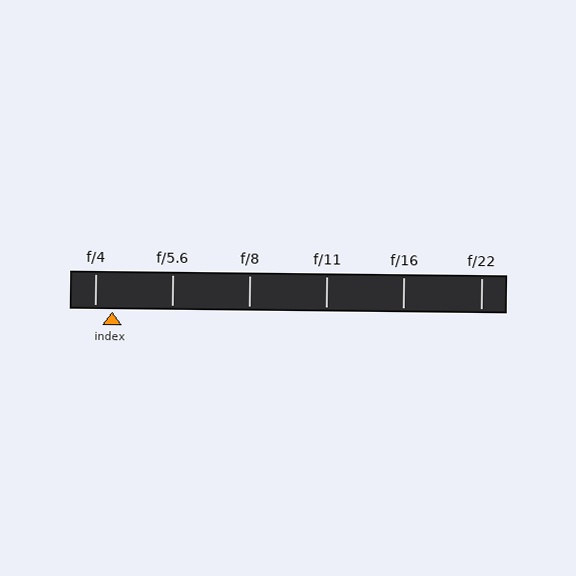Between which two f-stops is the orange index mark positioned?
The index mark is between f/4 and f/5.6.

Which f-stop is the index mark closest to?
The index mark is closest to f/4.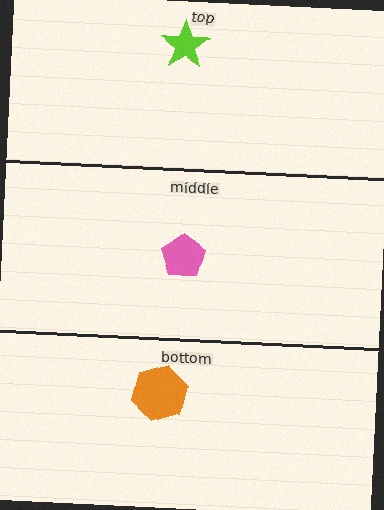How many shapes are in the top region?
1.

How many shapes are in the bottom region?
1.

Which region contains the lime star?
The top region.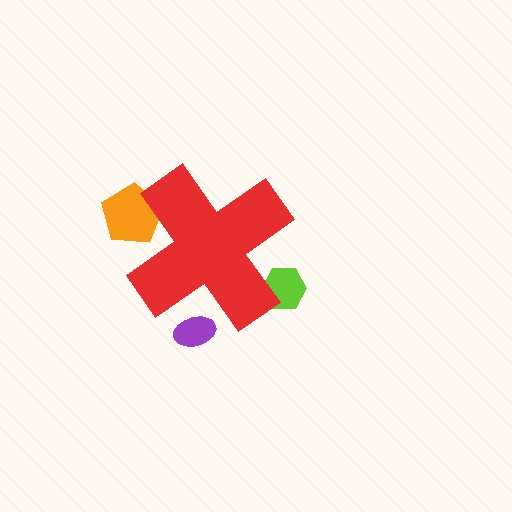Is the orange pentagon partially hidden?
Yes, the orange pentagon is partially hidden behind the red cross.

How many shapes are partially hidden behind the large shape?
3 shapes are partially hidden.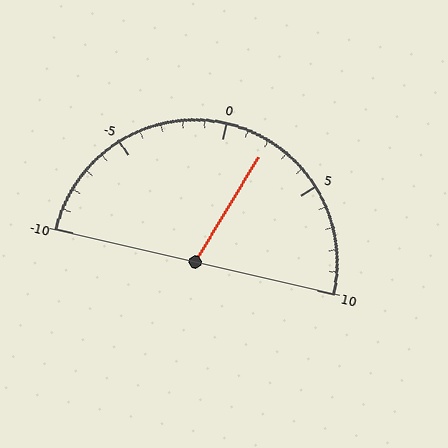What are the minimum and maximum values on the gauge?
The gauge ranges from -10 to 10.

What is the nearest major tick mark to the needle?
The nearest major tick mark is 0.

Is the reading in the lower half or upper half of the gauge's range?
The reading is in the upper half of the range (-10 to 10).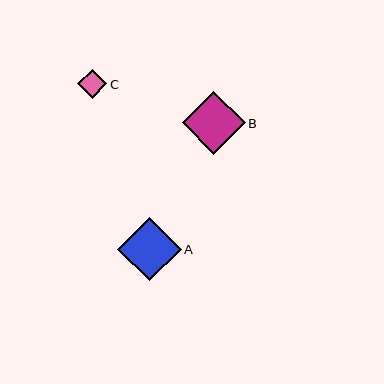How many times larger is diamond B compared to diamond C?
Diamond B is approximately 2.2 times the size of diamond C.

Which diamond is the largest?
Diamond A is the largest with a size of approximately 64 pixels.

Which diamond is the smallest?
Diamond C is the smallest with a size of approximately 29 pixels.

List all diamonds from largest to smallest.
From largest to smallest: A, B, C.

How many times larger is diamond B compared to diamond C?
Diamond B is approximately 2.2 times the size of diamond C.